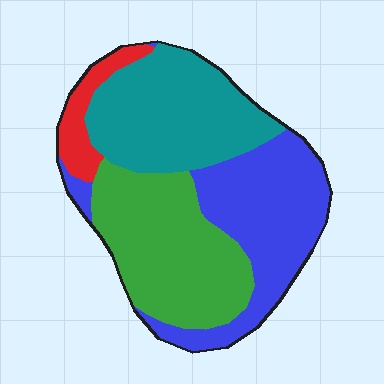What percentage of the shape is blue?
Blue takes up between a sixth and a third of the shape.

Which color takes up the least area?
Red, at roughly 5%.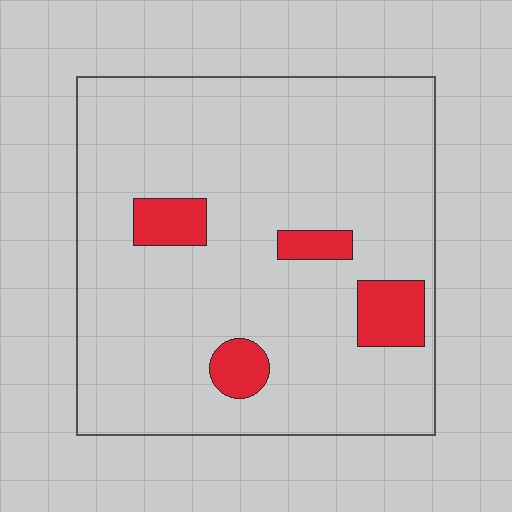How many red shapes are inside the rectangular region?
4.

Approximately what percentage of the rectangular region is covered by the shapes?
Approximately 10%.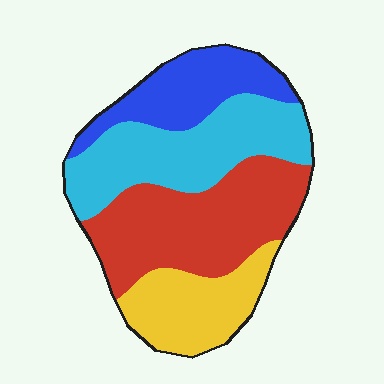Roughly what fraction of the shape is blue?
Blue covers around 20% of the shape.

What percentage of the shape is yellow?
Yellow covers about 20% of the shape.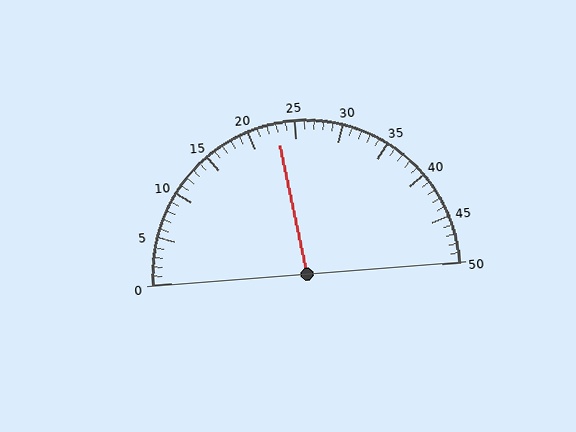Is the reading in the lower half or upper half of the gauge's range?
The reading is in the lower half of the range (0 to 50).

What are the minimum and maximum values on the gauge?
The gauge ranges from 0 to 50.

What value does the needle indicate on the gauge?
The needle indicates approximately 23.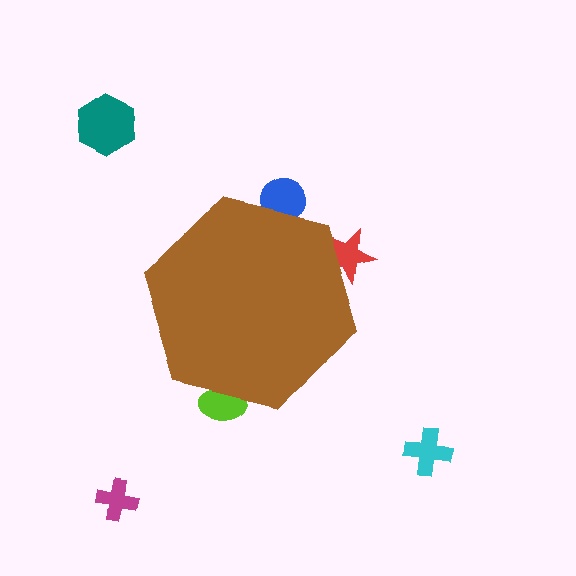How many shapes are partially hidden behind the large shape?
3 shapes are partially hidden.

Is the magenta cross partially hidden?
No, the magenta cross is fully visible.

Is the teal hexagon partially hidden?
No, the teal hexagon is fully visible.